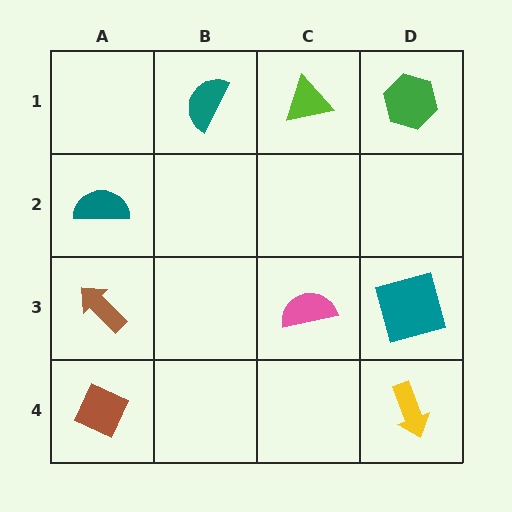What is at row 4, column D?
A yellow arrow.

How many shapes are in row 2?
1 shape.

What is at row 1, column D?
A green hexagon.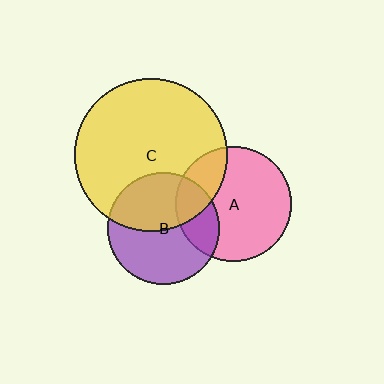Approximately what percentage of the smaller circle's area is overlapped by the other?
Approximately 45%.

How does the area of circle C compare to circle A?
Approximately 1.8 times.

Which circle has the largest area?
Circle C (yellow).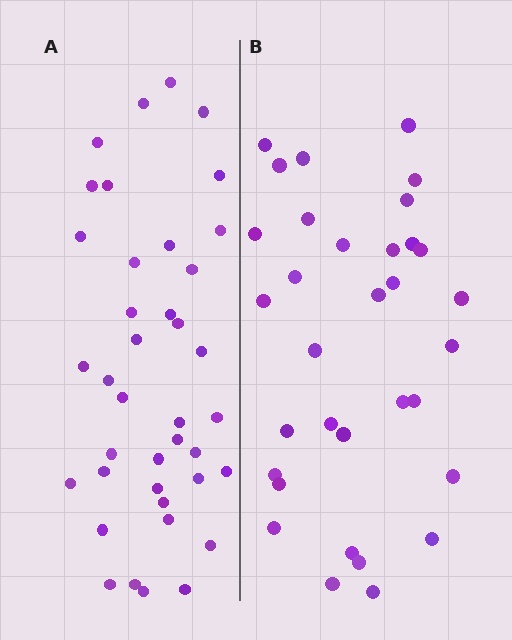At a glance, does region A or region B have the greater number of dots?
Region A (the left region) has more dots.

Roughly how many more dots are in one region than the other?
Region A has about 6 more dots than region B.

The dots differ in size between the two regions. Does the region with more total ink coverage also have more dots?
No. Region B has more total ink coverage because its dots are larger, but region A actually contains more individual dots. Total area can be misleading — the number of items is what matters here.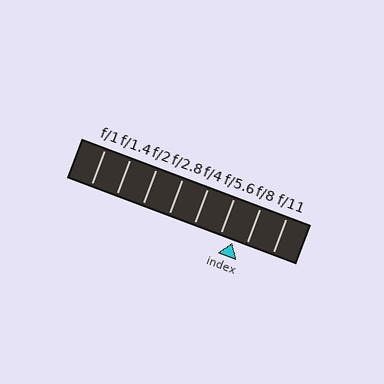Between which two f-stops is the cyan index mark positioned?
The index mark is between f/5.6 and f/8.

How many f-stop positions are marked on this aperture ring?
There are 8 f-stop positions marked.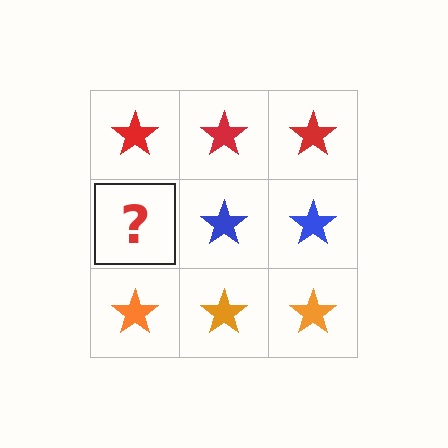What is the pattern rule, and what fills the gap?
The rule is that each row has a consistent color. The gap should be filled with a blue star.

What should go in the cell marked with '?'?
The missing cell should contain a blue star.